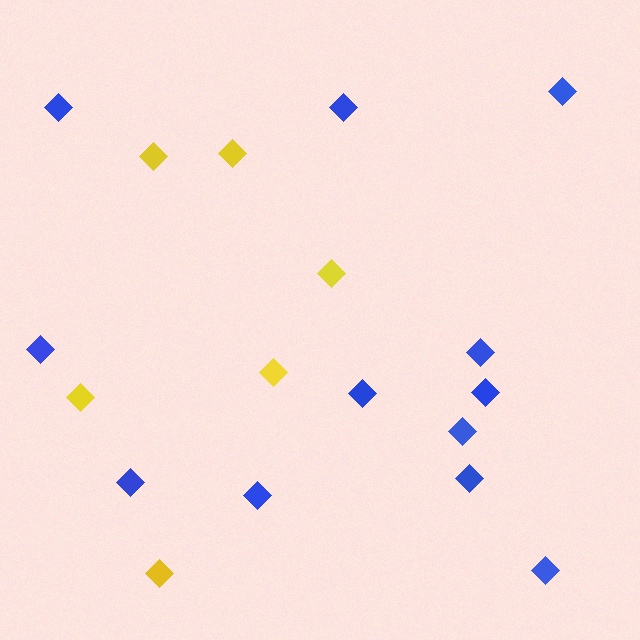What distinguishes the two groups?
There are 2 groups: one group of blue diamonds (12) and one group of yellow diamonds (6).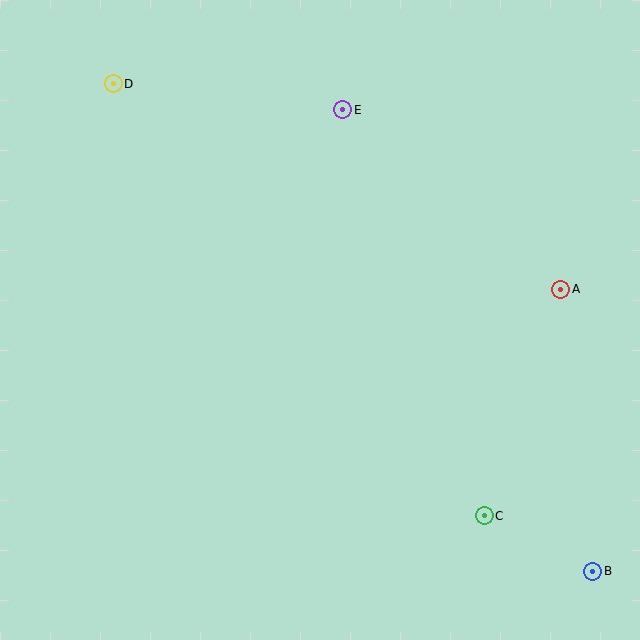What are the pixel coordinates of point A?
Point A is at (561, 289).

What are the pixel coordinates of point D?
Point D is at (113, 84).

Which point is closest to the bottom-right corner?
Point B is closest to the bottom-right corner.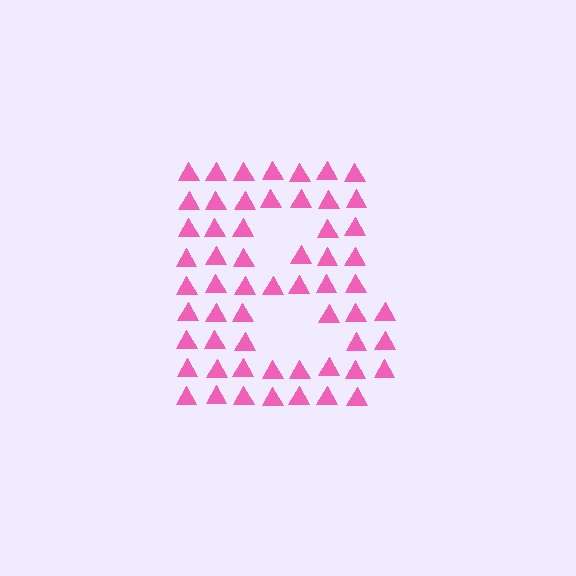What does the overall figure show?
The overall figure shows the letter B.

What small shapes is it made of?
It is made of small triangles.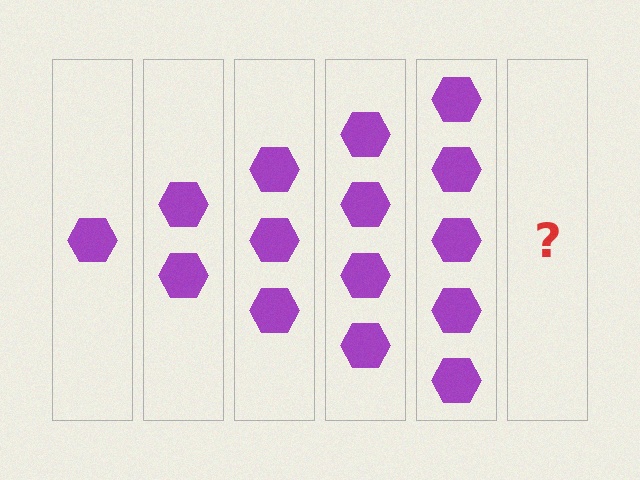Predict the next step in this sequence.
The next step is 6 hexagons.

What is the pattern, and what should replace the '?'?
The pattern is that each step adds one more hexagon. The '?' should be 6 hexagons.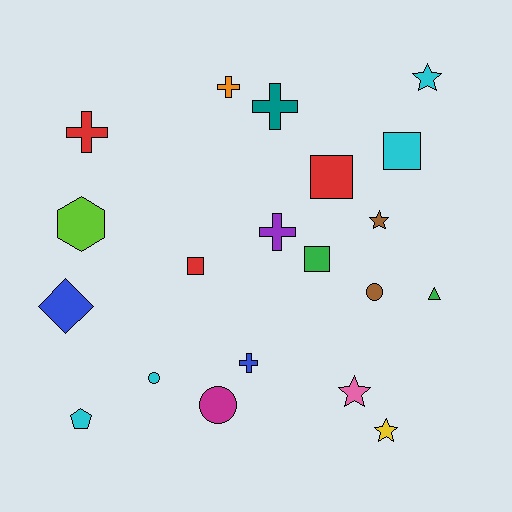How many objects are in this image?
There are 20 objects.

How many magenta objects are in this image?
There is 1 magenta object.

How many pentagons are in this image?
There is 1 pentagon.